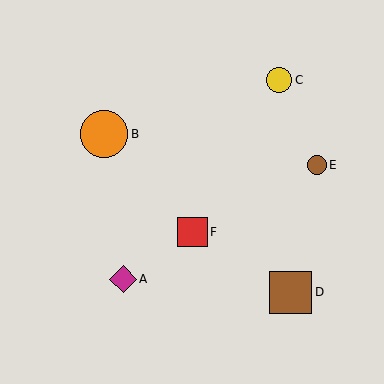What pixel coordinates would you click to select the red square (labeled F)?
Click at (193, 232) to select the red square F.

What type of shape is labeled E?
Shape E is a brown circle.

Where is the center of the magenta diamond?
The center of the magenta diamond is at (123, 279).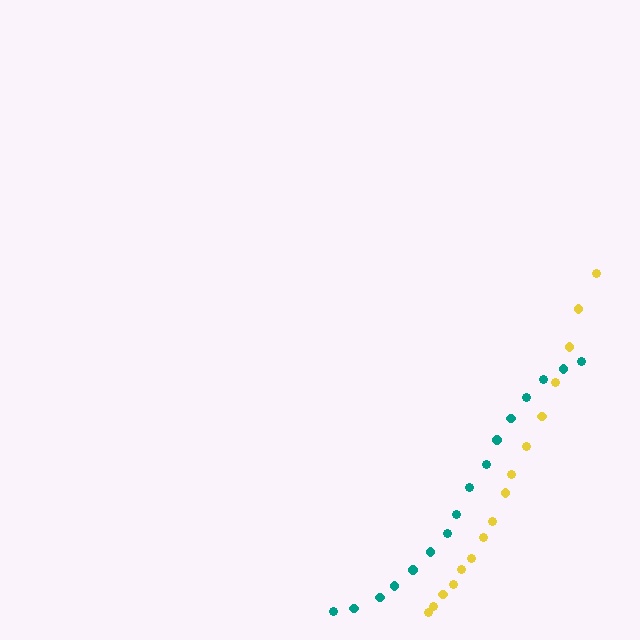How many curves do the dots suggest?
There are 2 distinct paths.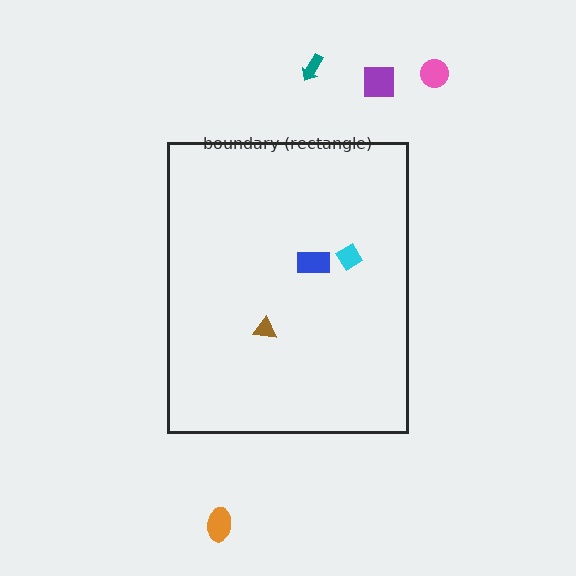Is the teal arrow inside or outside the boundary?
Outside.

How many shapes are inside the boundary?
3 inside, 4 outside.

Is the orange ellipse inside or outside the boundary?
Outside.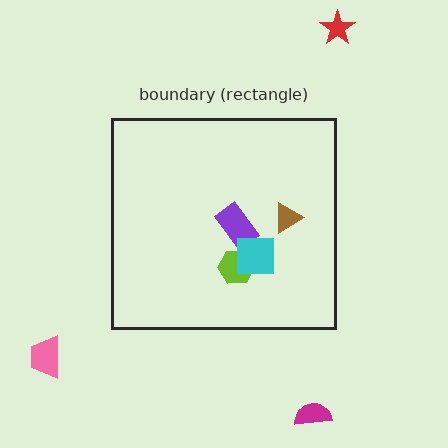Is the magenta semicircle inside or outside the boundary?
Outside.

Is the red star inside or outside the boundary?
Outside.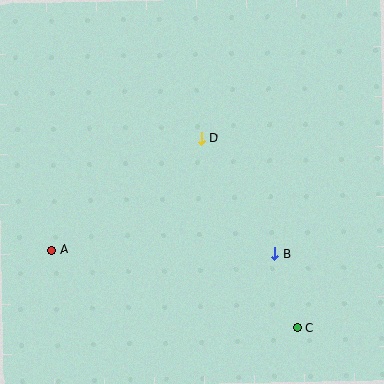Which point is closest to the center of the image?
Point D at (201, 138) is closest to the center.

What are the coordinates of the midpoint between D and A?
The midpoint between D and A is at (126, 194).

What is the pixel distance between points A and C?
The distance between A and C is 257 pixels.